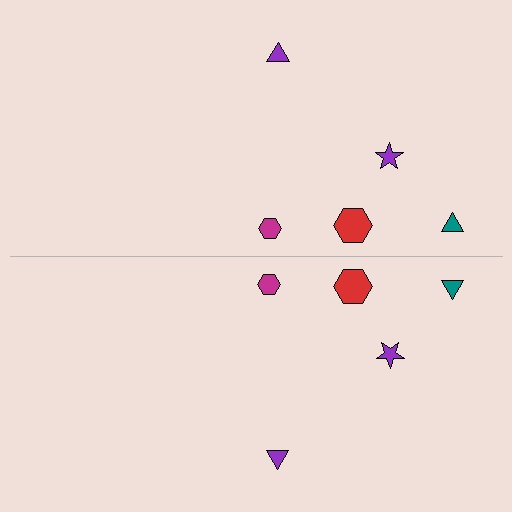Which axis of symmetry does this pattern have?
The pattern has a horizontal axis of symmetry running through the center of the image.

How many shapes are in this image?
There are 10 shapes in this image.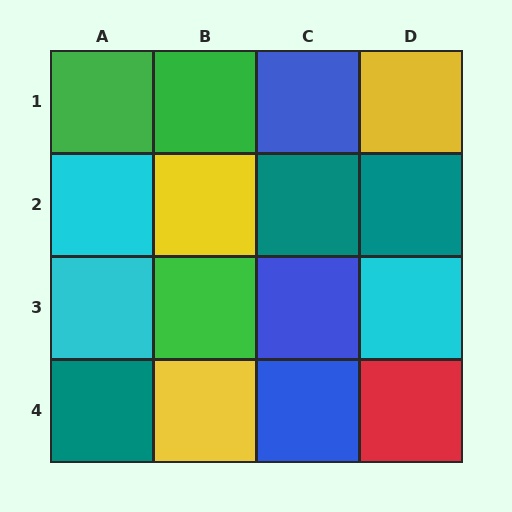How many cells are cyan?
3 cells are cyan.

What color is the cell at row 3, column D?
Cyan.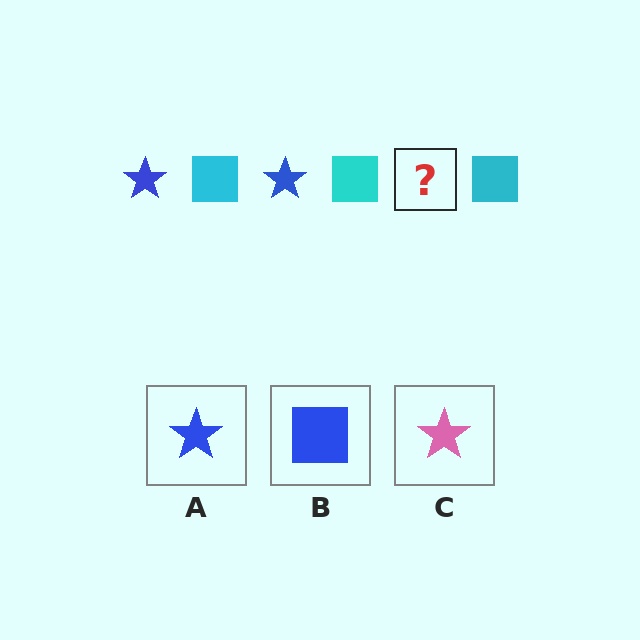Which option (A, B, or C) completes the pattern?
A.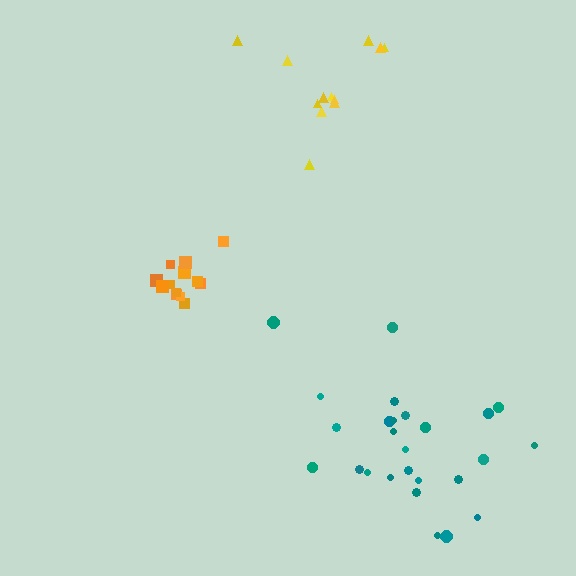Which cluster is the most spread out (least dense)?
Yellow.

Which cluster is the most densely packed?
Orange.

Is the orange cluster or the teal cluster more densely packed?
Orange.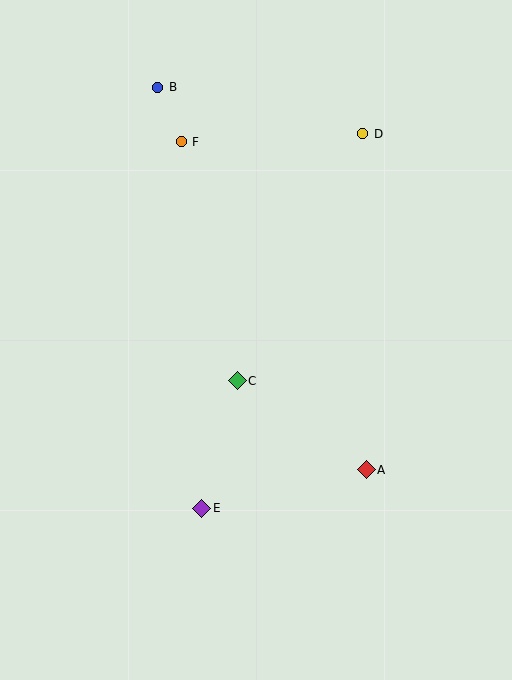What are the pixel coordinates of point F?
Point F is at (181, 142).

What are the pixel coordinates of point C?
Point C is at (237, 381).